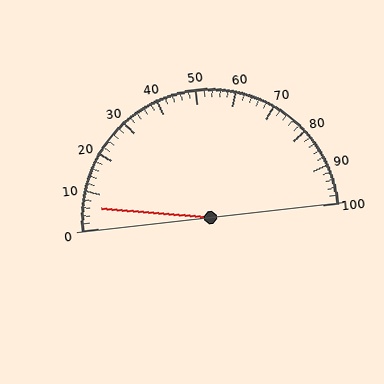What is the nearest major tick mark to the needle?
The nearest major tick mark is 10.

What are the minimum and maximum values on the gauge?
The gauge ranges from 0 to 100.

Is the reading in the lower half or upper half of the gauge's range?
The reading is in the lower half of the range (0 to 100).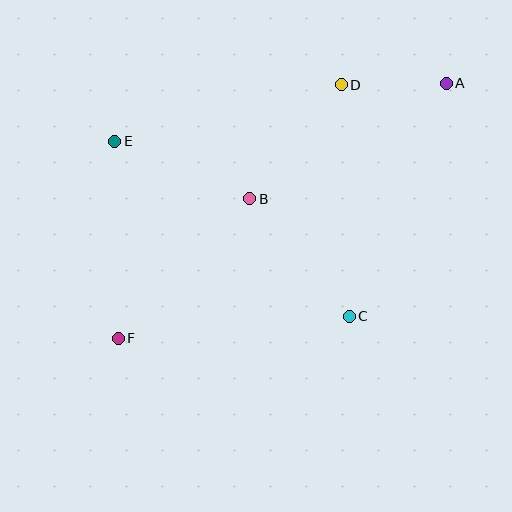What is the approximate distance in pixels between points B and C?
The distance between B and C is approximately 154 pixels.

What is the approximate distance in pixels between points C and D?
The distance between C and D is approximately 232 pixels.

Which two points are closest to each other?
Points A and D are closest to each other.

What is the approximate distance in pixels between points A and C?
The distance between A and C is approximately 252 pixels.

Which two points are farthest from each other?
Points A and F are farthest from each other.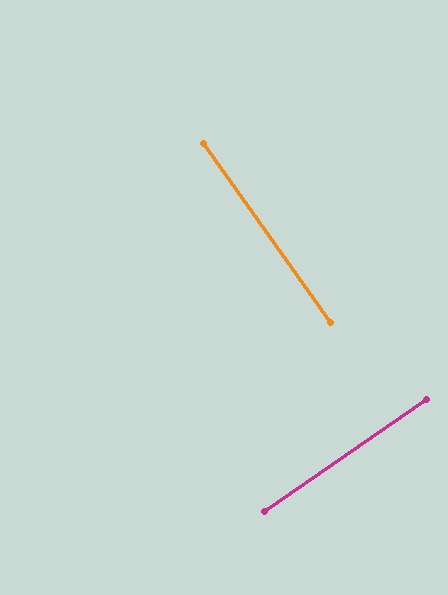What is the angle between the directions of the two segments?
Approximately 90 degrees.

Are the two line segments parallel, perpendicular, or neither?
Perpendicular — they meet at approximately 90°.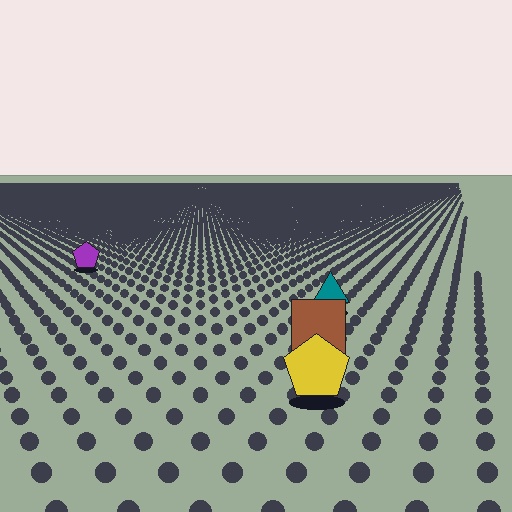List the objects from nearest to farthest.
From nearest to farthest: the yellow pentagon, the brown square, the teal triangle, the purple pentagon.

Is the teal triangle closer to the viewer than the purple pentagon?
Yes. The teal triangle is closer — you can tell from the texture gradient: the ground texture is coarser near it.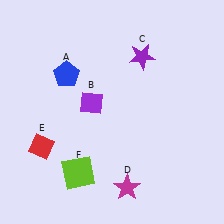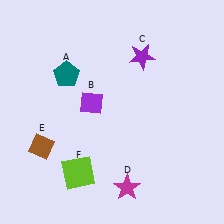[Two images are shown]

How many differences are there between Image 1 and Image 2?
There are 2 differences between the two images.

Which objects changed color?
A changed from blue to teal. E changed from red to brown.